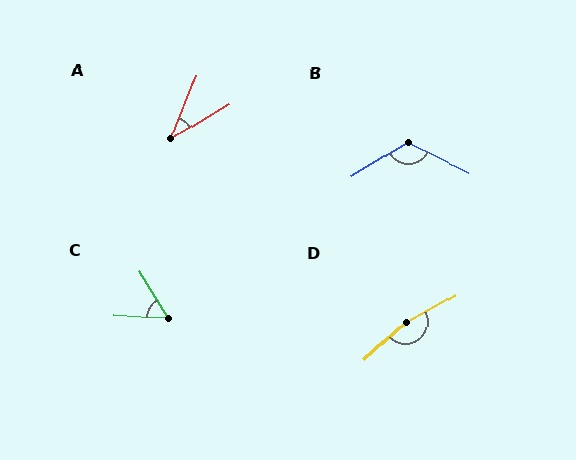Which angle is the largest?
D, at approximately 166 degrees.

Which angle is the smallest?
A, at approximately 37 degrees.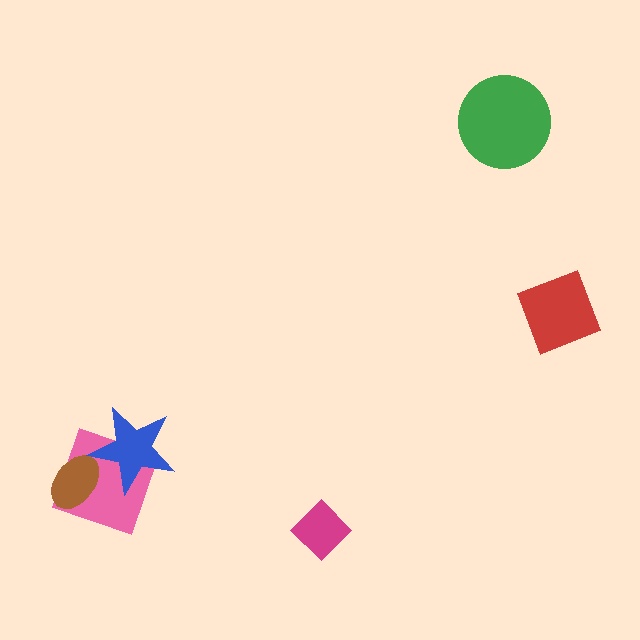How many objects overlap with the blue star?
2 objects overlap with the blue star.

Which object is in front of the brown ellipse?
The blue star is in front of the brown ellipse.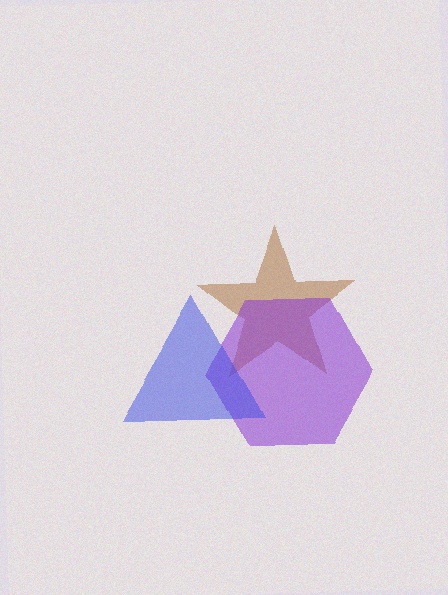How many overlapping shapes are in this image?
There are 3 overlapping shapes in the image.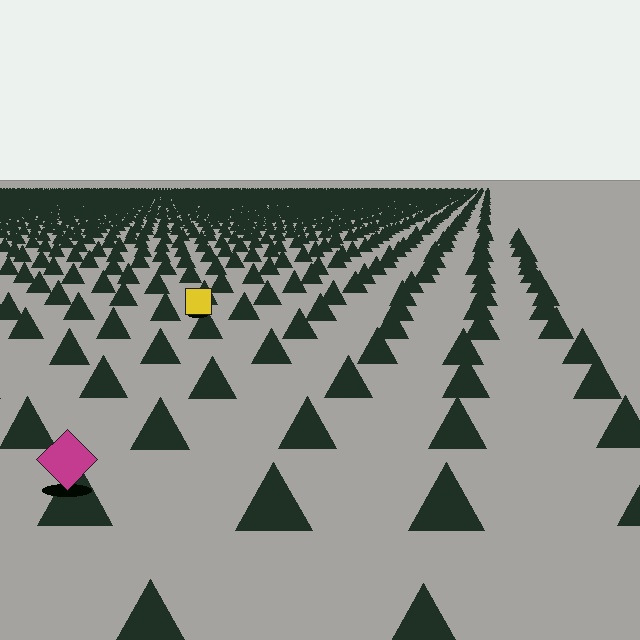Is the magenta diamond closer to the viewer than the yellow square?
Yes. The magenta diamond is closer — you can tell from the texture gradient: the ground texture is coarser near it.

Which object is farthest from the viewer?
The yellow square is farthest from the viewer. It appears smaller and the ground texture around it is denser.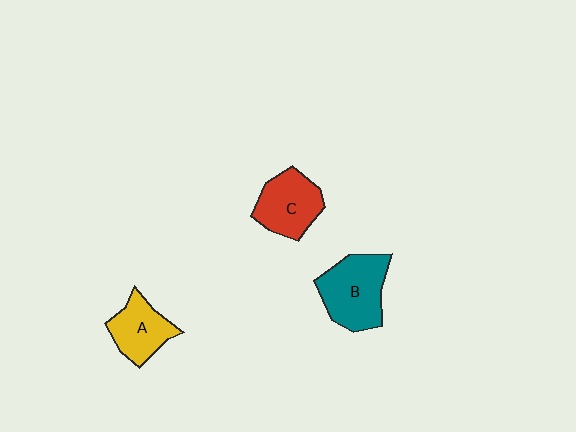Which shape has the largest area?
Shape B (teal).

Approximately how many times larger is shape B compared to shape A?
Approximately 1.4 times.